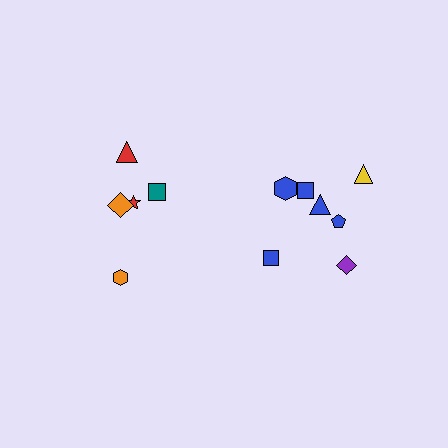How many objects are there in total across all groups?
There are 12 objects.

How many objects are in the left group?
There are 5 objects.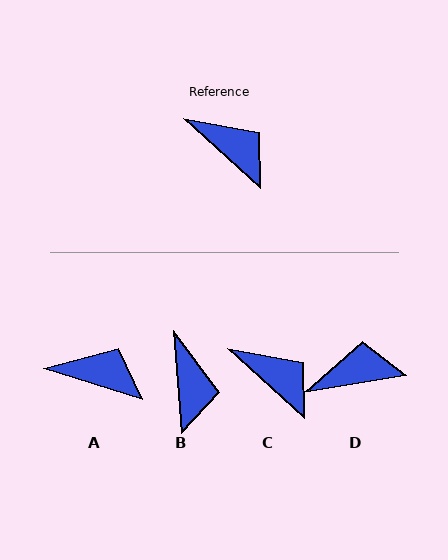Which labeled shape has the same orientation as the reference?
C.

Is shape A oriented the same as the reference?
No, it is off by about 25 degrees.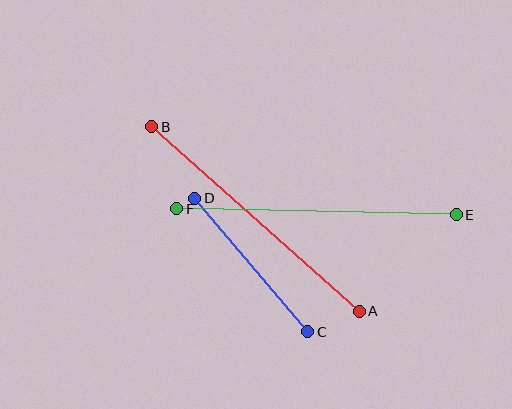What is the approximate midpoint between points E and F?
The midpoint is at approximately (316, 212) pixels.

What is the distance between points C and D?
The distance is approximately 175 pixels.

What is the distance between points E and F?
The distance is approximately 280 pixels.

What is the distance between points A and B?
The distance is approximately 278 pixels.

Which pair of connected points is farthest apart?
Points E and F are farthest apart.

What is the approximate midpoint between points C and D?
The midpoint is at approximately (251, 265) pixels.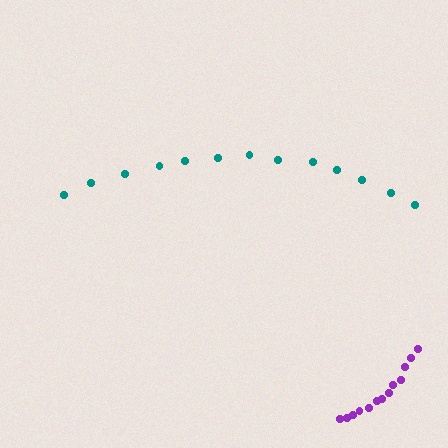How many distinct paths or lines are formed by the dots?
There are 2 distinct paths.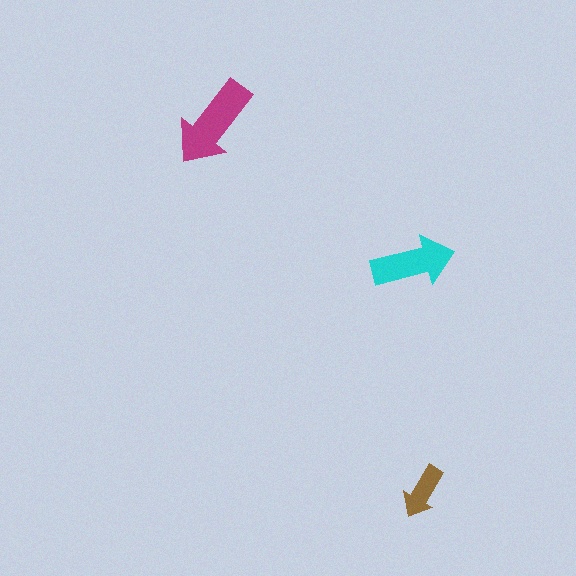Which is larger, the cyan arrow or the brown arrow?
The cyan one.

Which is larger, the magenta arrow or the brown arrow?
The magenta one.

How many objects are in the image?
There are 3 objects in the image.